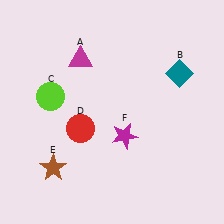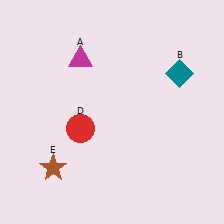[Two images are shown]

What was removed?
The magenta star (F), the lime circle (C) were removed in Image 2.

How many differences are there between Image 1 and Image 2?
There are 2 differences between the two images.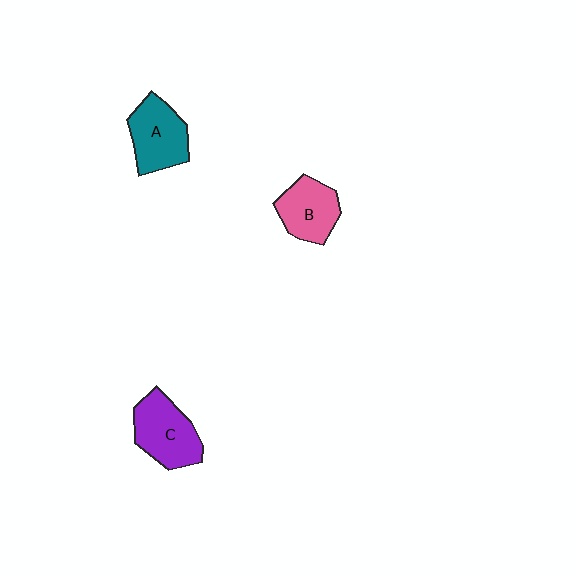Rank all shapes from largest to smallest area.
From largest to smallest: C (purple), A (teal), B (pink).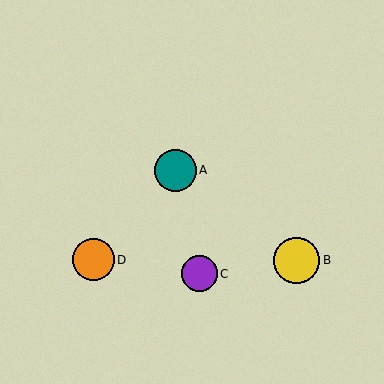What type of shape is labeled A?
Shape A is a teal circle.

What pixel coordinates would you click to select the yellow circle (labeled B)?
Click at (297, 260) to select the yellow circle B.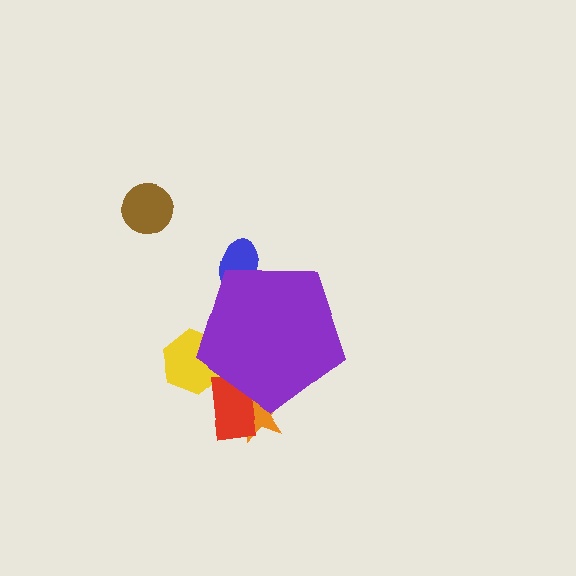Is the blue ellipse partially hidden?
Yes, the blue ellipse is partially hidden behind the purple pentagon.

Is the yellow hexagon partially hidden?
Yes, the yellow hexagon is partially hidden behind the purple pentagon.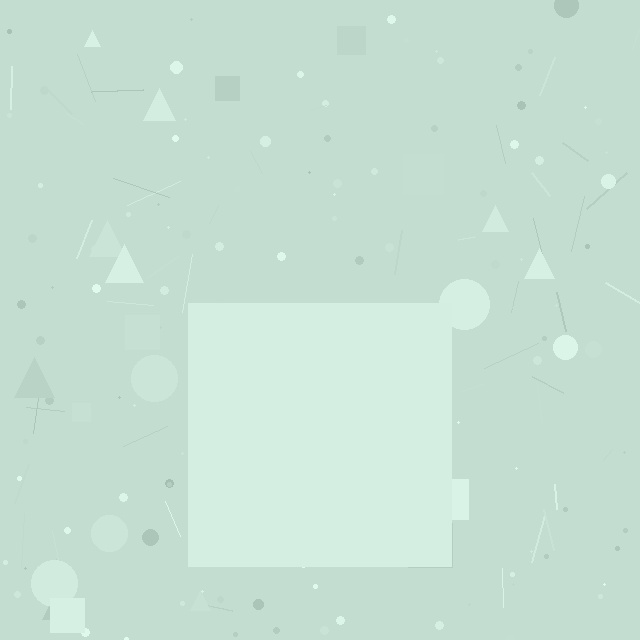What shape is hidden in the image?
A square is hidden in the image.